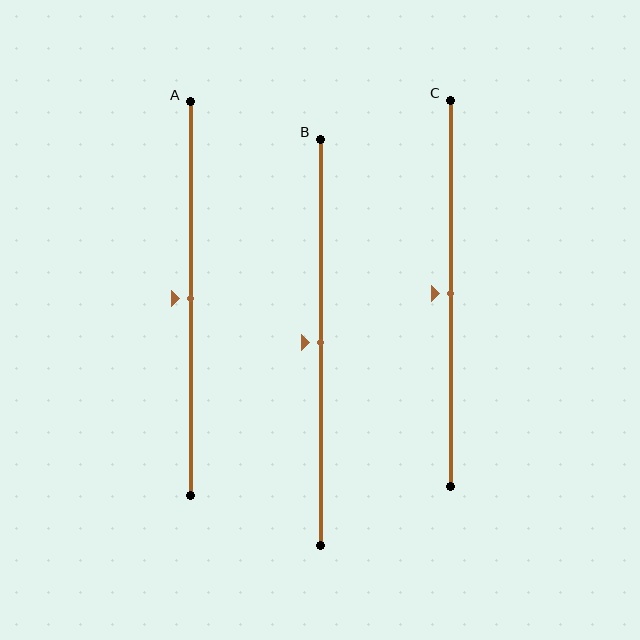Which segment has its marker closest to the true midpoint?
Segment A has its marker closest to the true midpoint.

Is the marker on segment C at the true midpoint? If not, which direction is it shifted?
Yes, the marker on segment C is at the true midpoint.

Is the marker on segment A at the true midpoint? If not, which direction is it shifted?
Yes, the marker on segment A is at the true midpoint.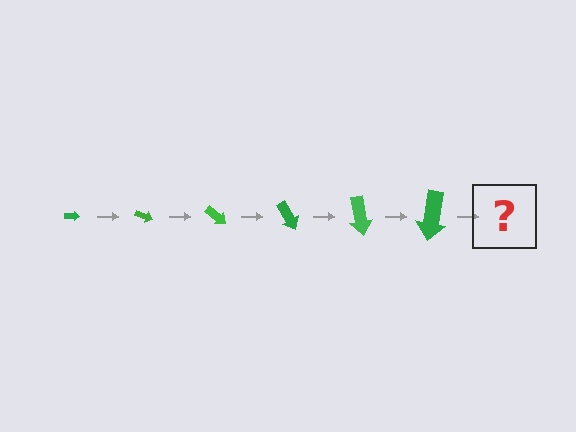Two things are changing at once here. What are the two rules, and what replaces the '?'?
The two rules are that the arrow grows larger each step and it rotates 20 degrees each step. The '?' should be an arrow, larger than the previous one and rotated 120 degrees from the start.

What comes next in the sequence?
The next element should be an arrow, larger than the previous one and rotated 120 degrees from the start.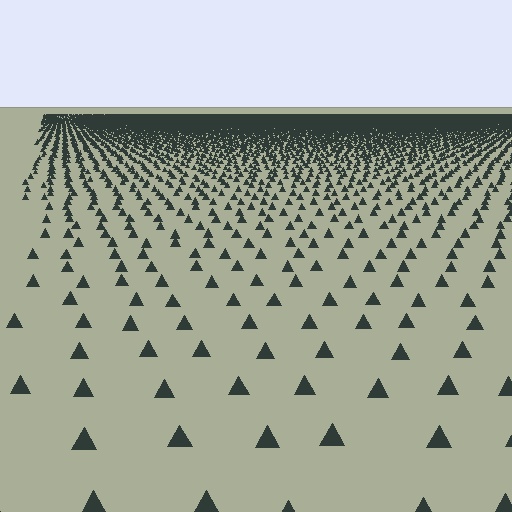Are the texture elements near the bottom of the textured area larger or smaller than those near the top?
Larger. Near the bottom, elements are closer to the viewer and appear at a bigger on-screen size.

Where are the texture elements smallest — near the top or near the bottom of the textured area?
Near the top.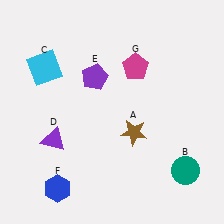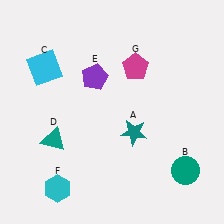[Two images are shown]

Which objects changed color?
A changed from brown to teal. D changed from purple to teal. F changed from blue to cyan.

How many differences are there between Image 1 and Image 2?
There are 3 differences between the two images.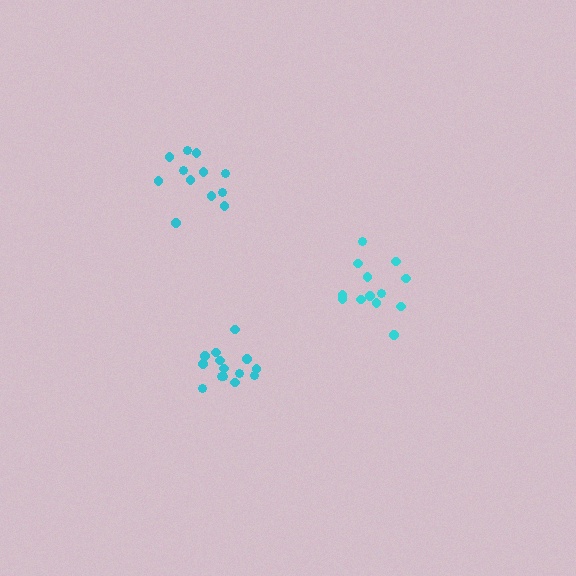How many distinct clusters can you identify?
There are 3 distinct clusters.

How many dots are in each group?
Group 1: 13 dots, Group 2: 12 dots, Group 3: 14 dots (39 total).